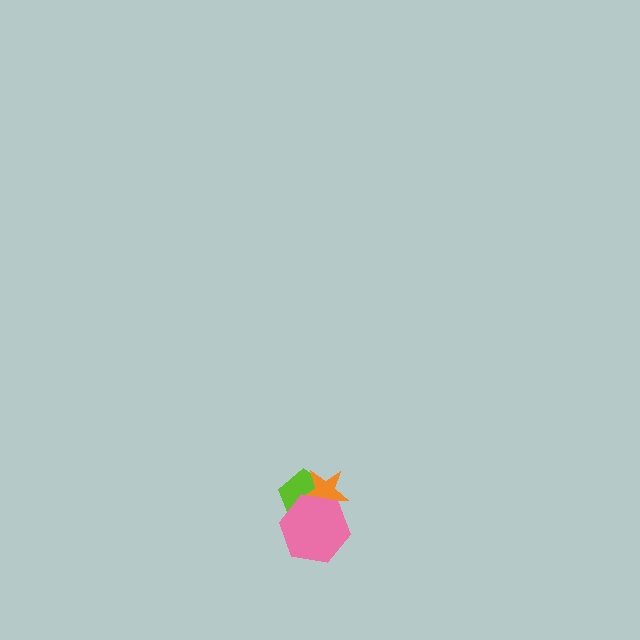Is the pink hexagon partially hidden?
No, no other shape covers it.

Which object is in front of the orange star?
The pink hexagon is in front of the orange star.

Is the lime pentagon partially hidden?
Yes, it is partially covered by another shape.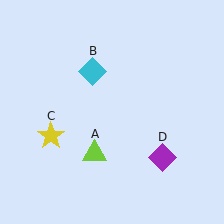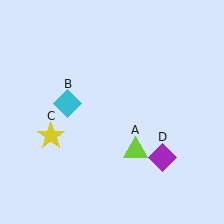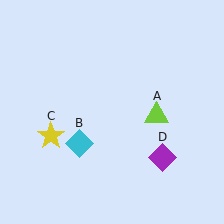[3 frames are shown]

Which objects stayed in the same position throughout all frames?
Yellow star (object C) and purple diamond (object D) remained stationary.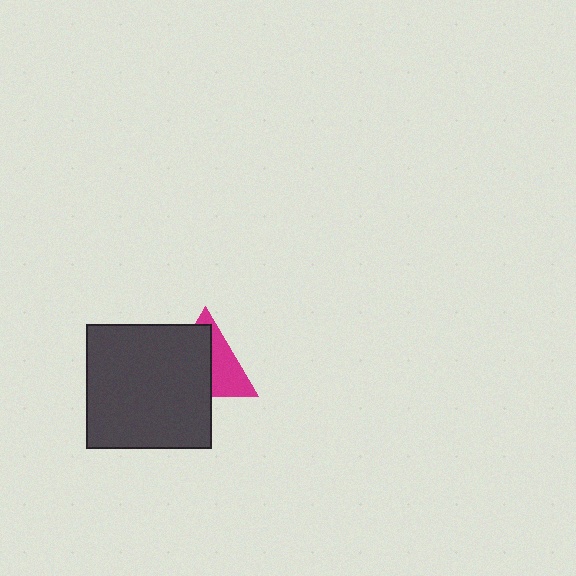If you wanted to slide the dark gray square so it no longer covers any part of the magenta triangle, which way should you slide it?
Slide it toward the lower-left — that is the most direct way to separate the two shapes.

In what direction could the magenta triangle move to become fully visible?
The magenta triangle could move toward the upper-right. That would shift it out from behind the dark gray square entirely.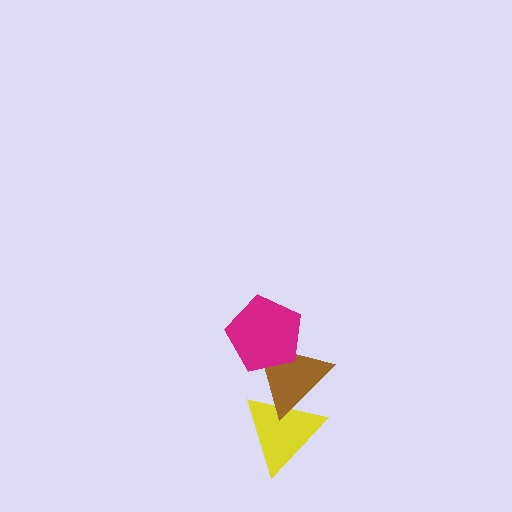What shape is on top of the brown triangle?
The magenta pentagon is on top of the brown triangle.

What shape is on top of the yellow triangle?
The brown triangle is on top of the yellow triangle.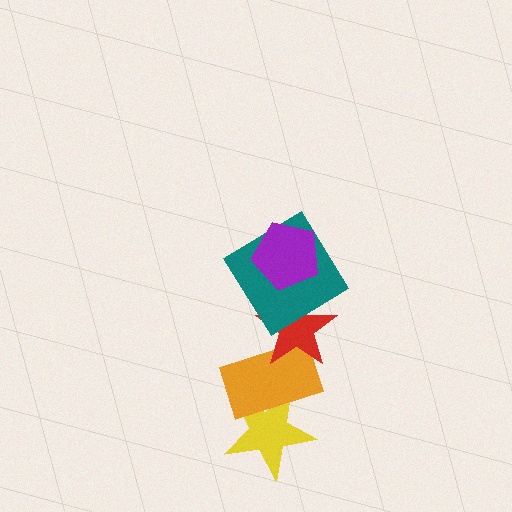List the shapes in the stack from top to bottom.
From top to bottom: the purple pentagon, the teal diamond, the red star, the orange rectangle, the yellow star.